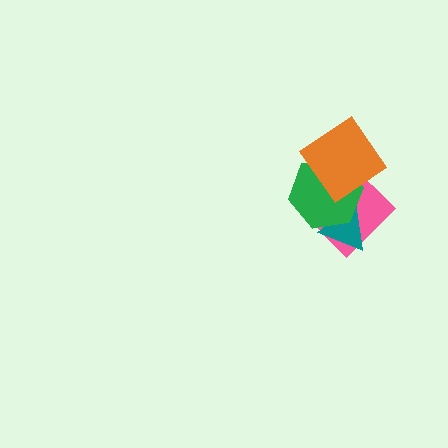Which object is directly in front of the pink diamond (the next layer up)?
The teal triangle is directly in front of the pink diamond.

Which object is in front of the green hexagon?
The orange diamond is in front of the green hexagon.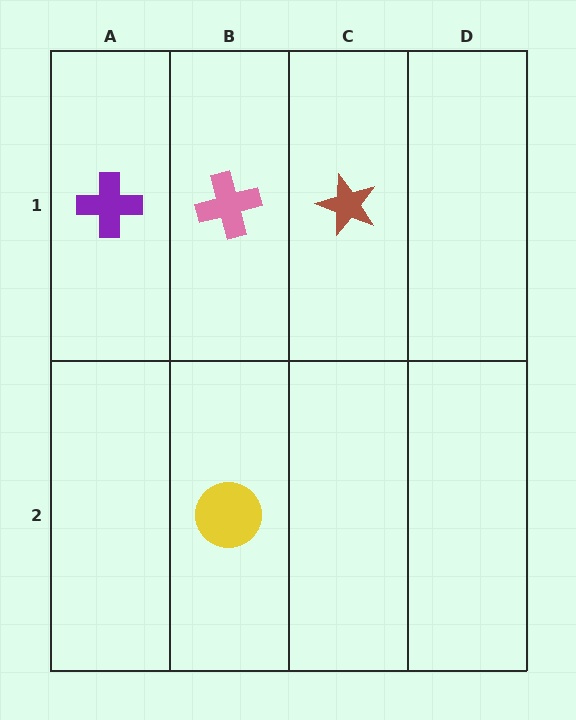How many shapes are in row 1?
3 shapes.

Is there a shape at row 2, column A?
No, that cell is empty.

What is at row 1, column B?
A pink cross.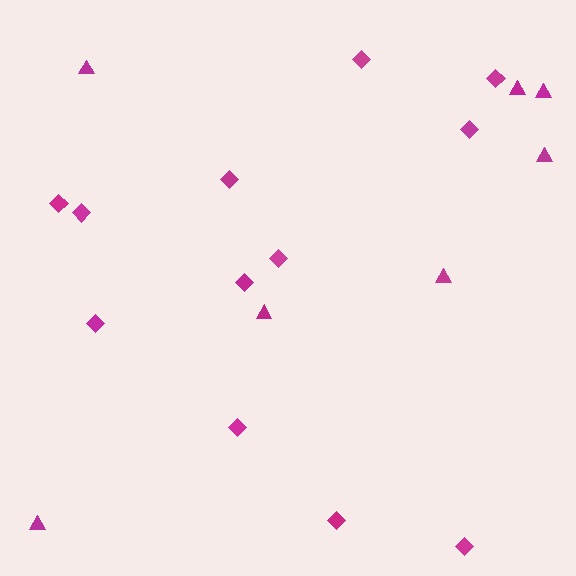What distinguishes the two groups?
There are 2 groups: one group of triangles (7) and one group of diamonds (12).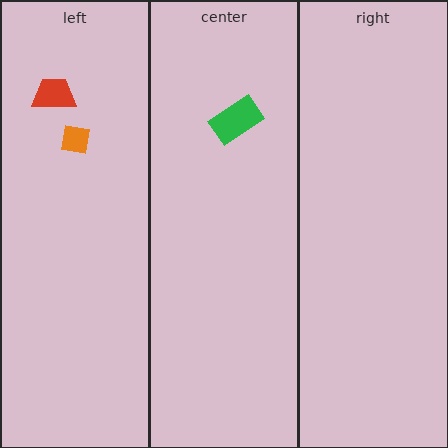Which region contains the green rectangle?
The center region.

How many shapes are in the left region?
2.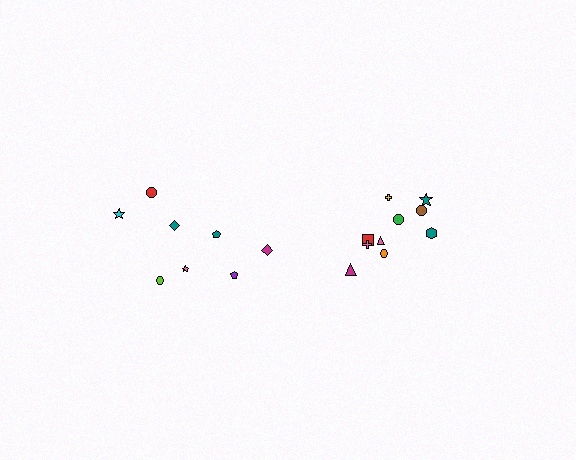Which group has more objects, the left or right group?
The right group.